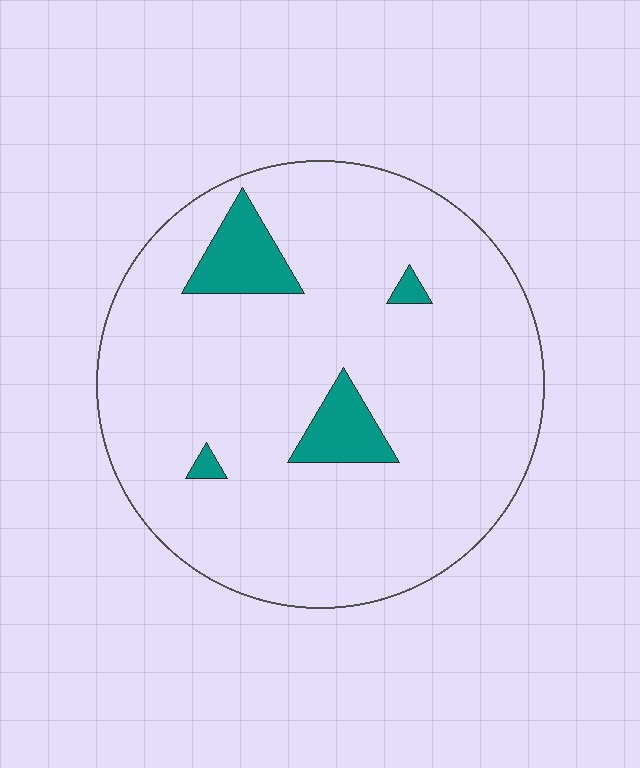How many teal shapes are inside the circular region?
4.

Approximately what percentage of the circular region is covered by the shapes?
Approximately 10%.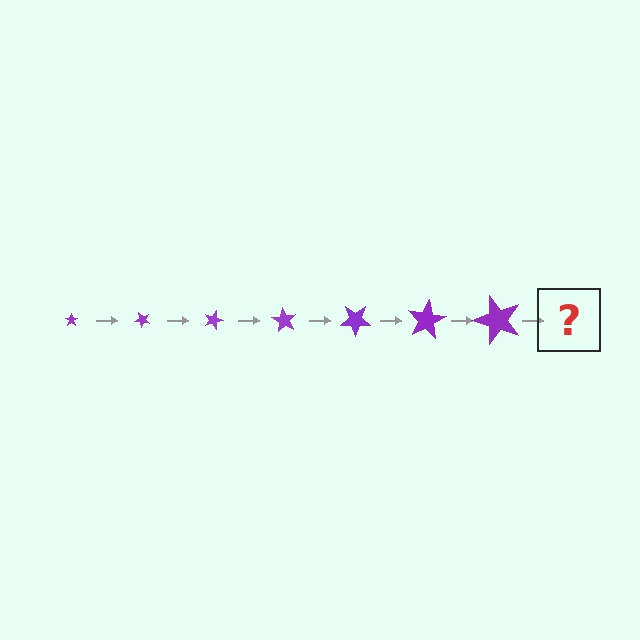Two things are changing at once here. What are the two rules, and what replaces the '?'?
The two rules are that the star grows larger each step and it rotates 45 degrees each step. The '?' should be a star, larger than the previous one and rotated 315 degrees from the start.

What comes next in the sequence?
The next element should be a star, larger than the previous one and rotated 315 degrees from the start.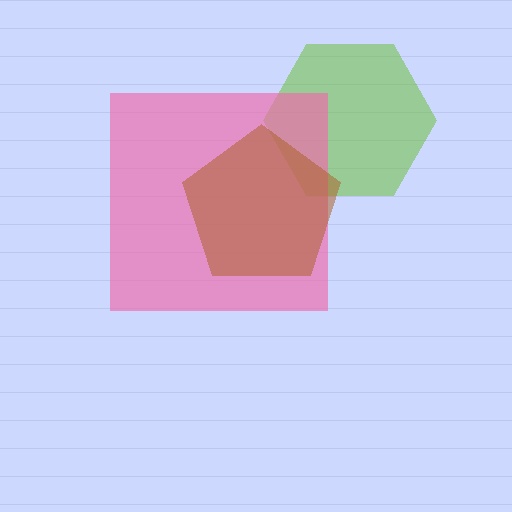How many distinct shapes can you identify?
There are 3 distinct shapes: a lime hexagon, a pink square, a brown pentagon.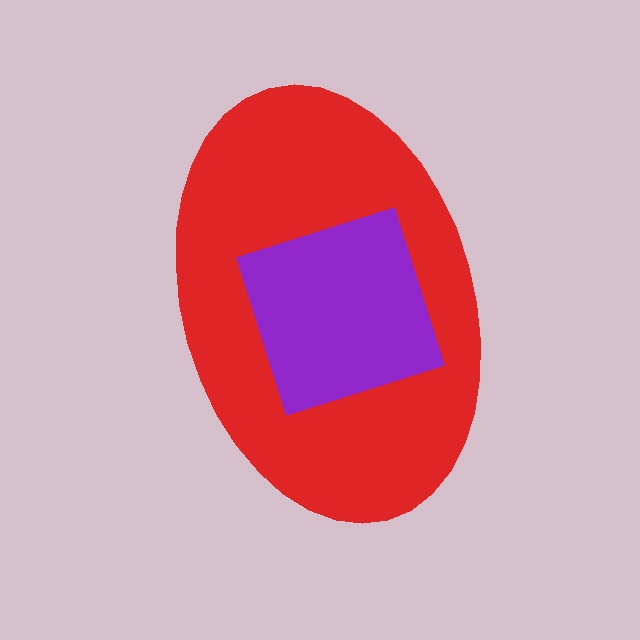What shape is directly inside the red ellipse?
The purple square.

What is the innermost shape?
The purple square.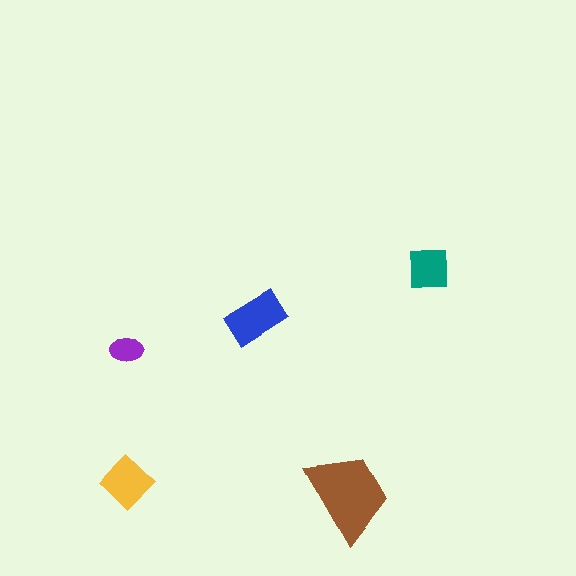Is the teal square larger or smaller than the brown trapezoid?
Smaller.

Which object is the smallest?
The purple ellipse.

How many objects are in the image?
There are 5 objects in the image.